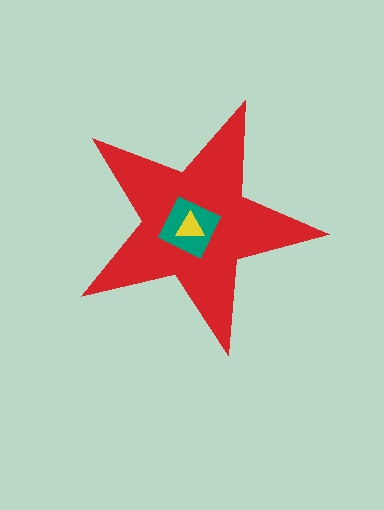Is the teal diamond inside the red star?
Yes.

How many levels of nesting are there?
3.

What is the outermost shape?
The red star.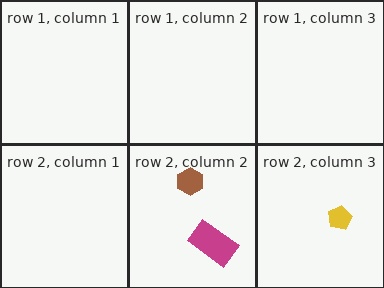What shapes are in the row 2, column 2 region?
The magenta rectangle, the brown hexagon.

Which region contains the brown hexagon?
The row 2, column 2 region.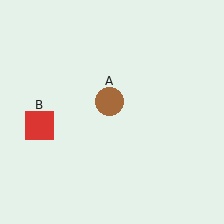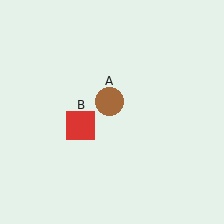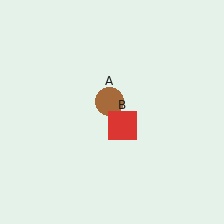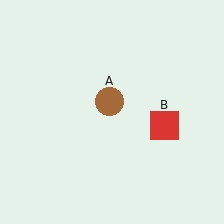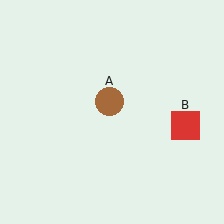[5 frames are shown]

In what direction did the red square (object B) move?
The red square (object B) moved right.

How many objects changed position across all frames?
1 object changed position: red square (object B).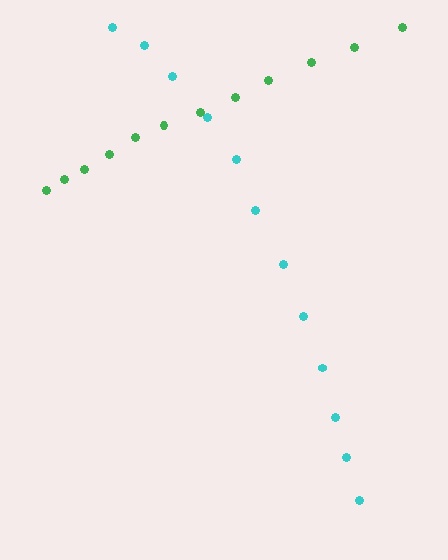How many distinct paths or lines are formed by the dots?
There are 2 distinct paths.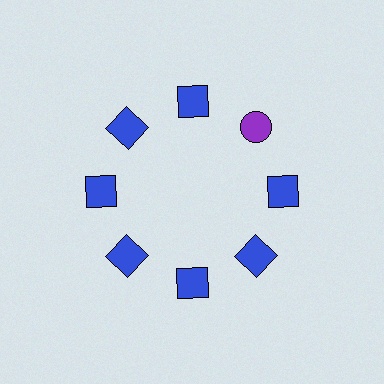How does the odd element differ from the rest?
It differs in both color (purple instead of blue) and shape (circle instead of square).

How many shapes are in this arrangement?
There are 8 shapes arranged in a ring pattern.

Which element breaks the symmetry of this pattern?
The purple circle at roughly the 2 o'clock position breaks the symmetry. All other shapes are blue squares.